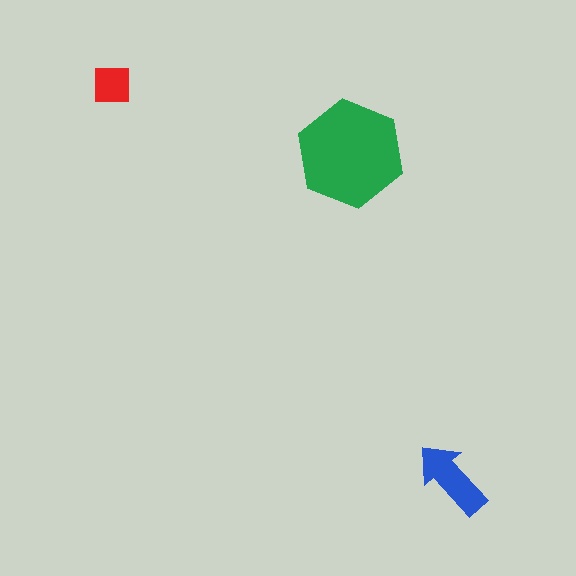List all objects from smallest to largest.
The red square, the blue arrow, the green hexagon.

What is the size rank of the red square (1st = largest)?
3rd.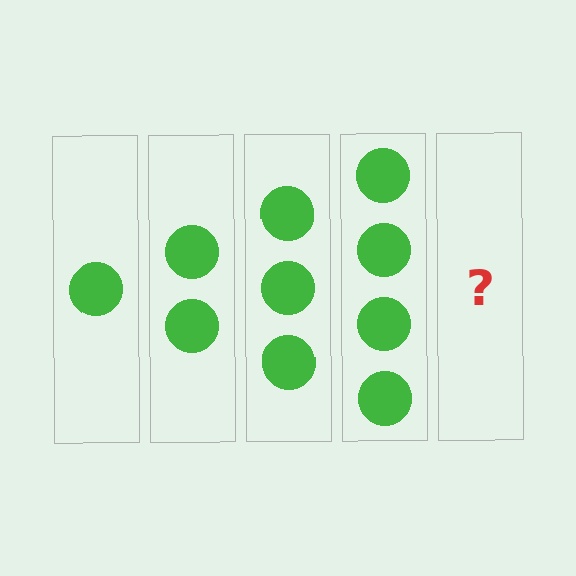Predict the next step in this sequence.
The next step is 5 circles.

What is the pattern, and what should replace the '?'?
The pattern is that each step adds one more circle. The '?' should be 5 circles.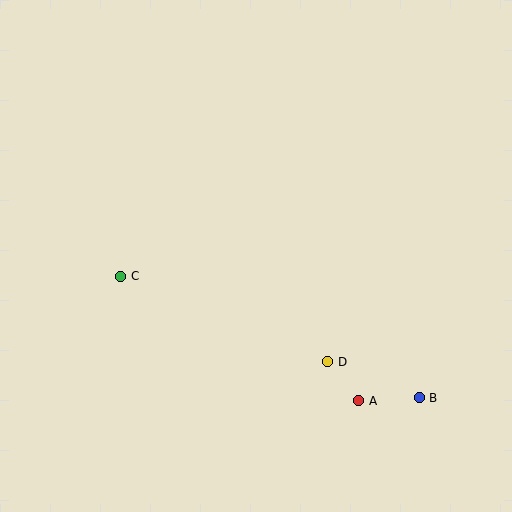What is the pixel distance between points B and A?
The distance between B and A is 61 pixels.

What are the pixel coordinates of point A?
Point A is at (359, 401).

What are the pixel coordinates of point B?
Point B is at (419, 398).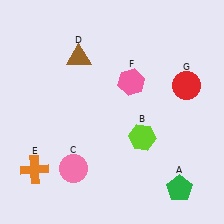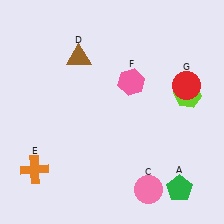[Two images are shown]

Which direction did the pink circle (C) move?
The pink circle (C) moved right.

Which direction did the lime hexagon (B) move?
The lime hexagon (B) moved right.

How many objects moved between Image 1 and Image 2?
2 objects moved between the two images.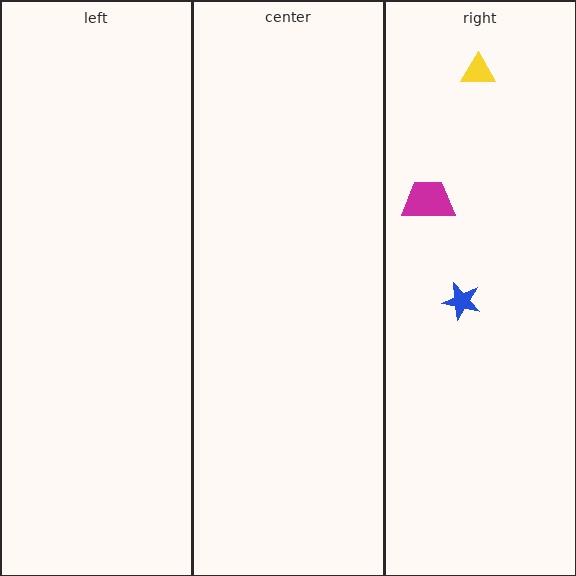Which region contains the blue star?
The right region.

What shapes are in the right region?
The blue star, the magenta trapezoid, the yellow triangle.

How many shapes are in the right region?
3.